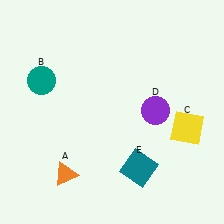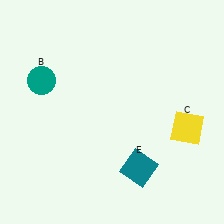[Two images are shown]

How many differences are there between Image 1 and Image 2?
There are 2 differences between the two images.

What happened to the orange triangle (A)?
The orange triangle (A) was removed in Image 2. It was in the bottom-left area of Image 1.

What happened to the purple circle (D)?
The purple circle (D) was removed in Image 2. It was in the top-right area of Image 1.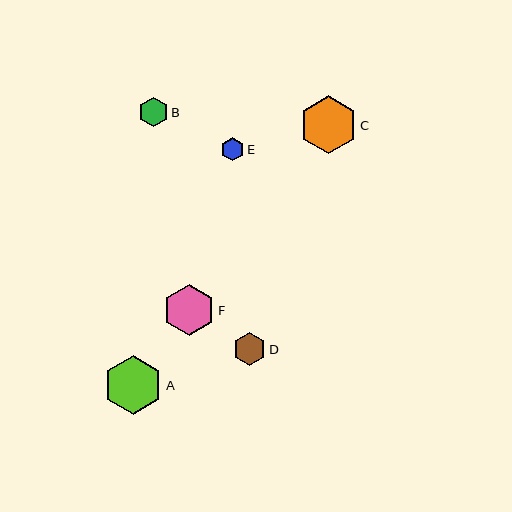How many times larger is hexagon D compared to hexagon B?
Hexagon D is approximately 1.1 times the size of hexagon B.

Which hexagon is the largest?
Hexagon A is the largest with a size of approximately 59 pixels.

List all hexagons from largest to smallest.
From largest to smallest: A, C, F, D, B, E.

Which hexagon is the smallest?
Hexagon E is the smallest with a size of approximately 23 pixels.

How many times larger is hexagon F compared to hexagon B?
Hexagon F is approximately 1.8 times the size of hexagon B.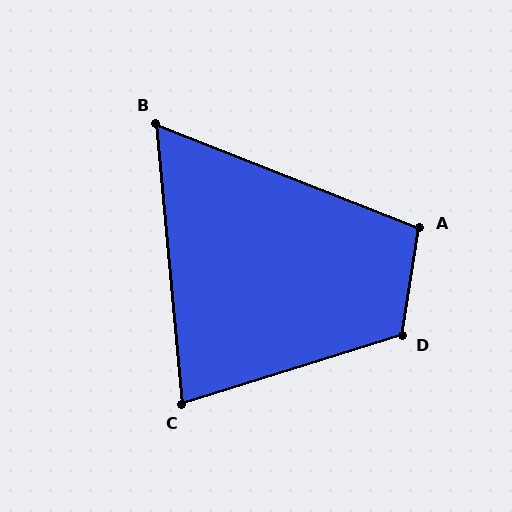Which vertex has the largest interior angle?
D, at approximately 117 degrees.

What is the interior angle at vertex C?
Approximately 78 degrees (acute).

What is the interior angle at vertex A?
Approximately 102 degrees (obtuse).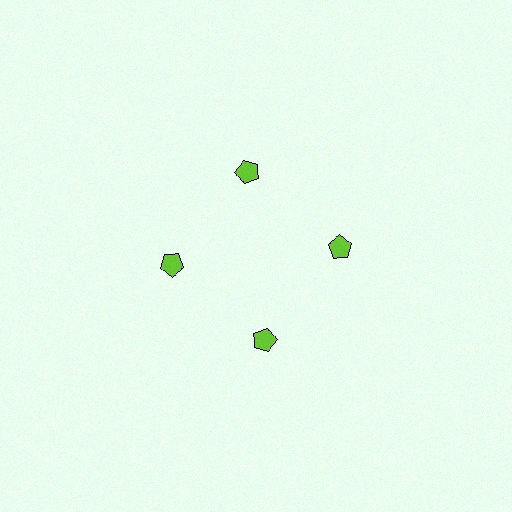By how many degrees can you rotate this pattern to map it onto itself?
The pattern maps onto itself every 90 degrees of rotation.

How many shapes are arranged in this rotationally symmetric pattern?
There are 4 shapes, arranged in 4 groups of 1.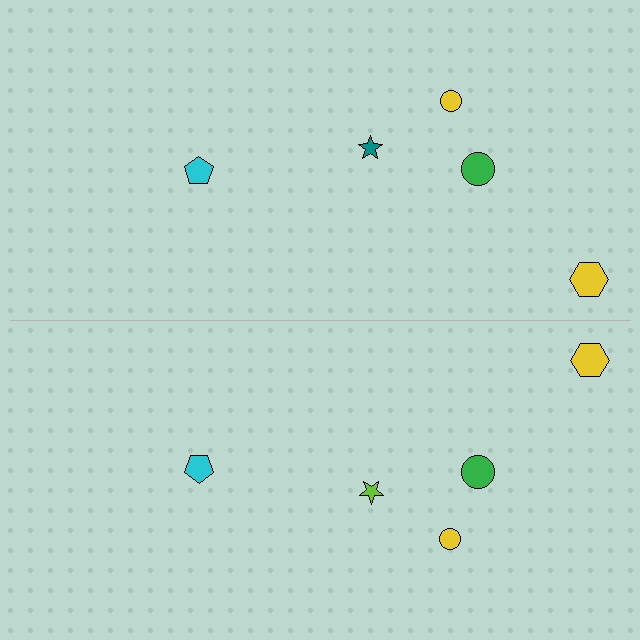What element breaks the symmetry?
The lime star on the bottom side breaks the symmetry — its mirror counterpart is teal.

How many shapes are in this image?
There are 10 shapes in this image.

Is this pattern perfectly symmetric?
No, the pattern is not perfectly symmetric. The lime star on the bottom side breaks the symmetry — its mirror counterpart is teal.